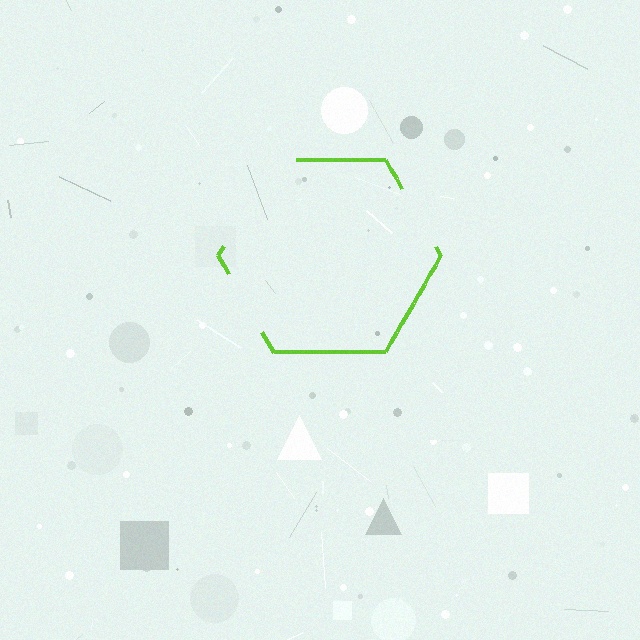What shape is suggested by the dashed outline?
The dashed outline suggests a hexagon.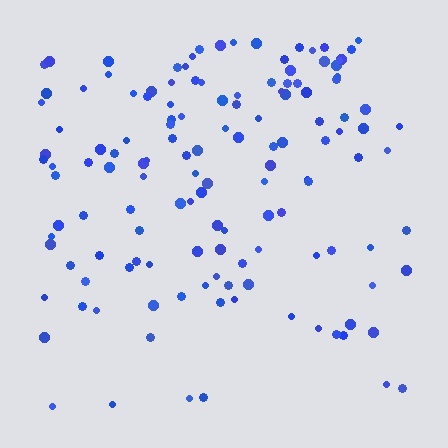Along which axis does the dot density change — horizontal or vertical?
Vertical.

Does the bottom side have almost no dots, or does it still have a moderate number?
Still a moderate number, just noticeably fewer than the top.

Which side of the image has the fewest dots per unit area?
The bottom.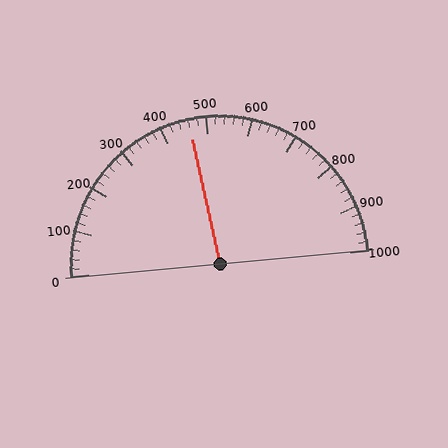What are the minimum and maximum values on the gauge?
The gauge ranges from 0 to 1000.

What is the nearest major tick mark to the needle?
The nearest major tick mark is 500.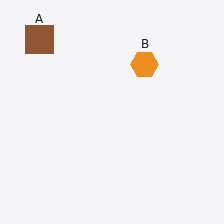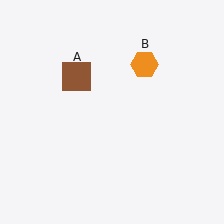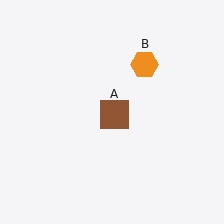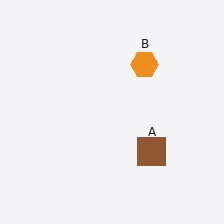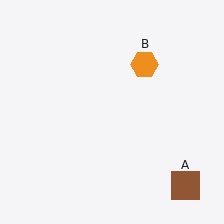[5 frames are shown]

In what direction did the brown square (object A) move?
The brown square (object A) moved down and to the right.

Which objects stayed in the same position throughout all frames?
Orange hexagon (object B) remained stationary.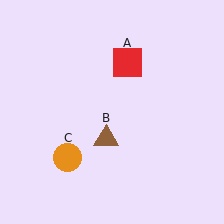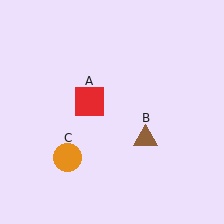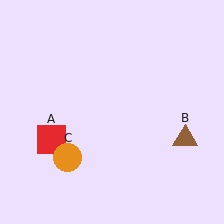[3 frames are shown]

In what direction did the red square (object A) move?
The red square (object A) moved down and to the left.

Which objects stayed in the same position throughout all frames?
Orange circle (object C) remained stationary.